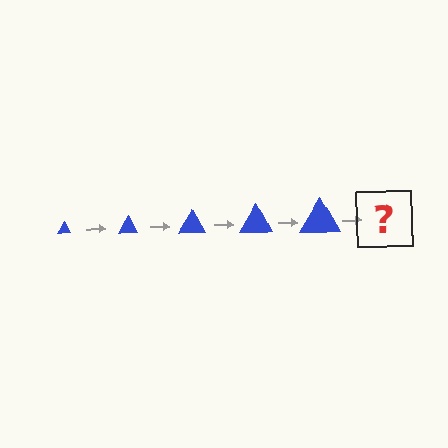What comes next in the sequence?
The next element should be a blue triangle, larger than the previous one.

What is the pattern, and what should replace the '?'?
The pattern is that the triangle gets progressively larger each step. The '?' should be a blue triangle, larger than the previous one.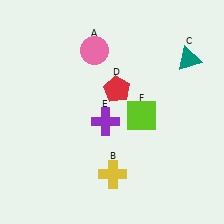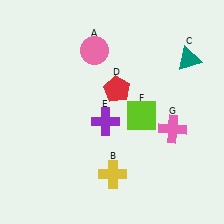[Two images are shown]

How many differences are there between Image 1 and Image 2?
There is 1 difference between the two images.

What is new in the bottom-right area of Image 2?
A pink cross (G) was added in the bottom-right area of Image 2.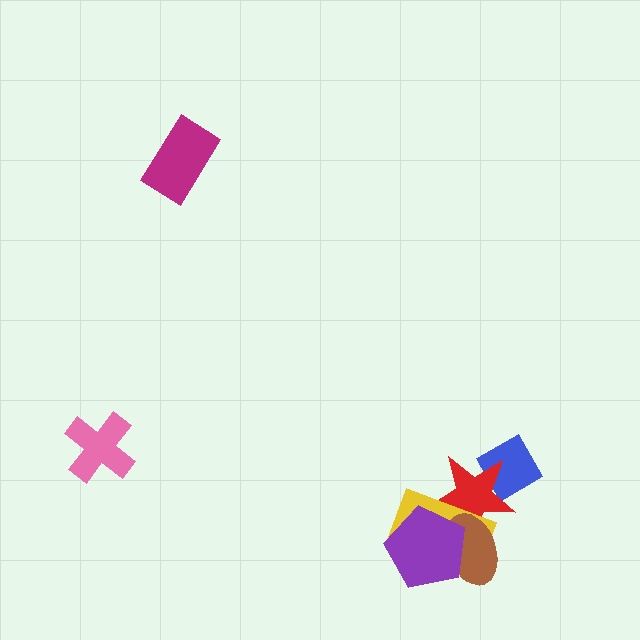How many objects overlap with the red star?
4 objects overlap with the red star.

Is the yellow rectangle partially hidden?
Yes, it is partially covered by another shape.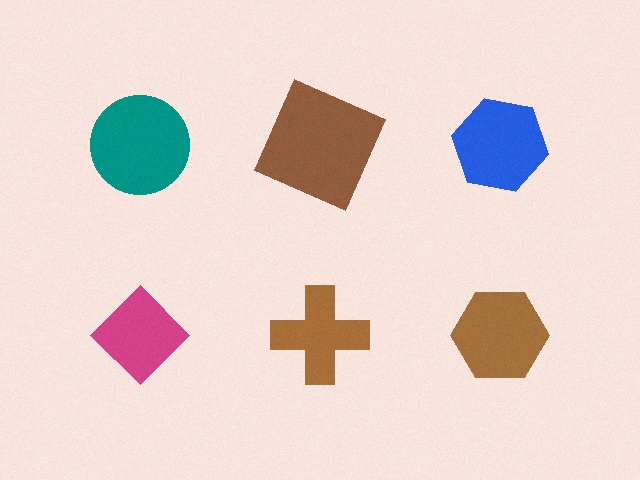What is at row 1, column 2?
A brown square.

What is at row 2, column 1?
A magenta diamond.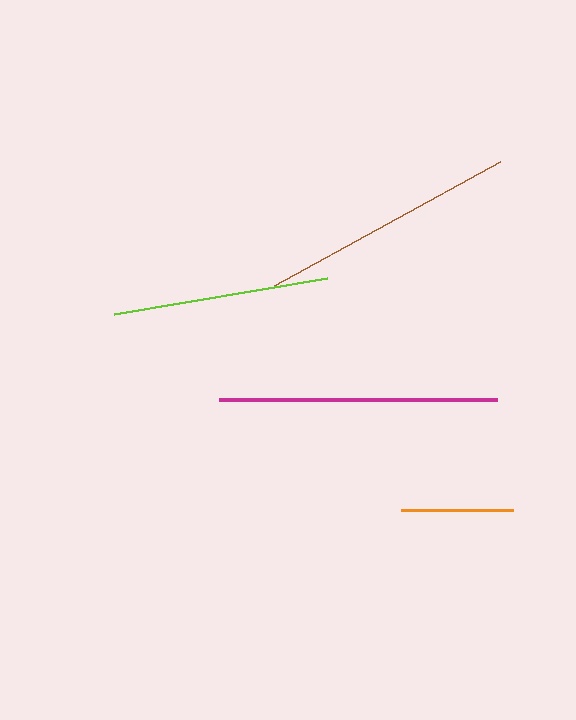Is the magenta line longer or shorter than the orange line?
The magenta line is longer than the orange line.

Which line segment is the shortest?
The orange line is the shortest at approximately 112 pixels.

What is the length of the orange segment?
The orange segment is approximately 112 pixels long.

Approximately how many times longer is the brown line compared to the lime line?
The brown line is approximately 1.2 times the length of the lime line.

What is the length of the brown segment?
The brown segment is approximately 258 pixels long.